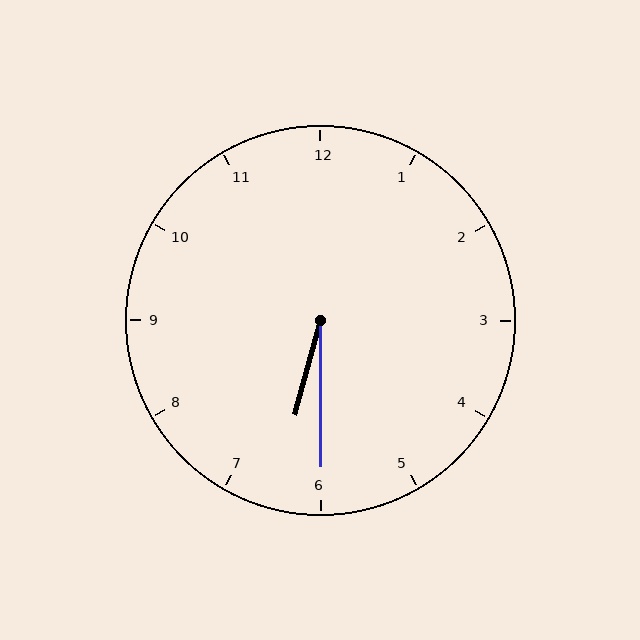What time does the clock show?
6:30.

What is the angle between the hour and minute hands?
Approximately 15 degrees.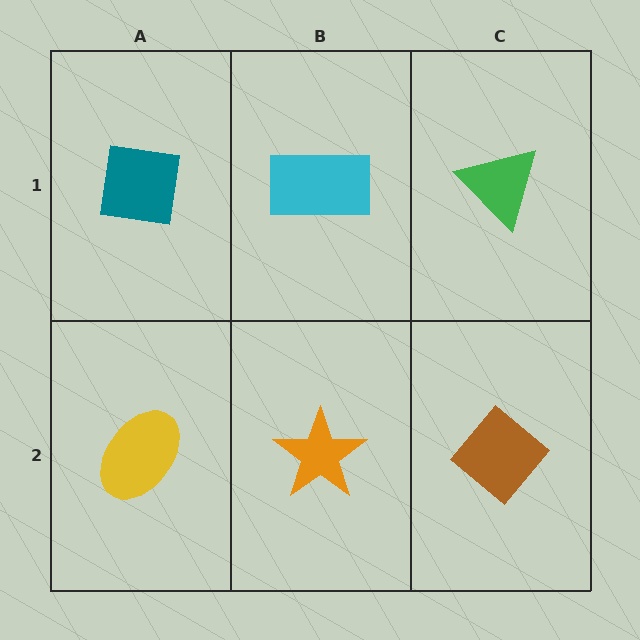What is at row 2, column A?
A yellow ellipse.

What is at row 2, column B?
An orange star.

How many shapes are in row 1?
3 shapes.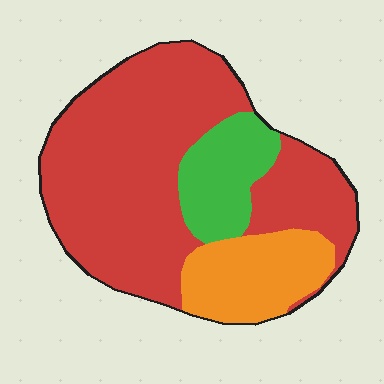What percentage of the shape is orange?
Orange takes up about one sixth (1/6) of the shape.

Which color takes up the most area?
Red, at roughly 70%.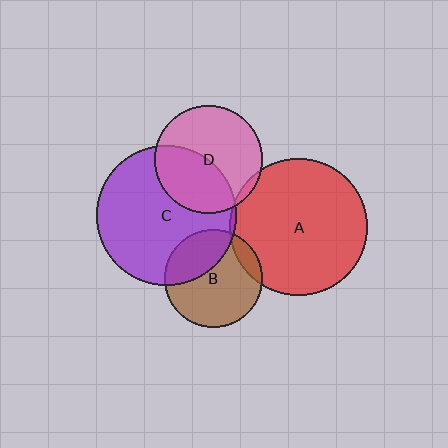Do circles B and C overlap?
Yes.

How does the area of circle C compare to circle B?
Approximately 2.0 times.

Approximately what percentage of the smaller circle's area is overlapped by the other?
Approximately 30%.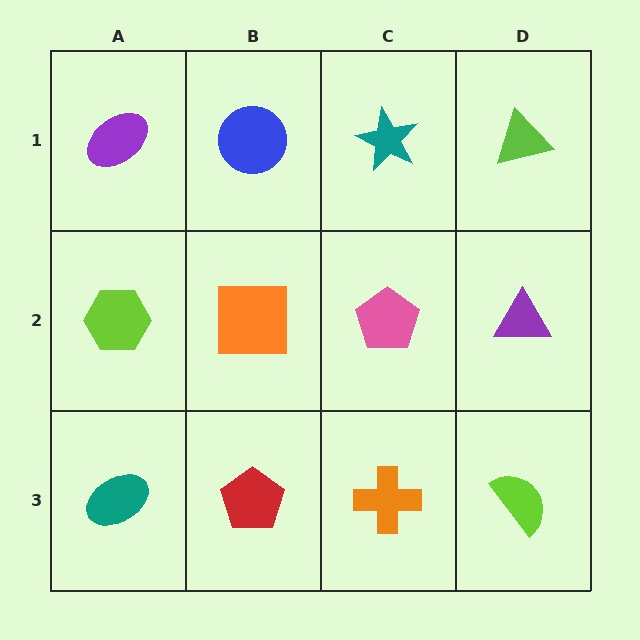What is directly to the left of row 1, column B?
A purple ellipse.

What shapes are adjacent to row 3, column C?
A pink pentagon (row 2, column C), a red pentagon (row 3, column B), a lime semicircle (row 3, column D).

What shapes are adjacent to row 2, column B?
A blue circle (row 1, column B), a red pentagon (row 3, column B), a lime hexagon (row 2, column A), a pink pentagon (row 2, column C).